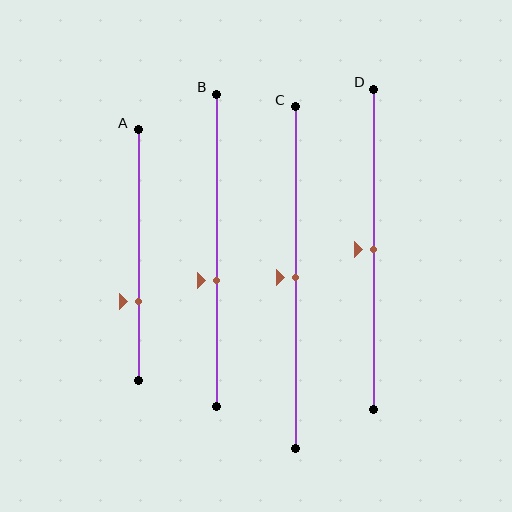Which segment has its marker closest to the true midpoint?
Segment C has its marker closest to the true midpoint.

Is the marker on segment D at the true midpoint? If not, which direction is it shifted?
Yes, the marker on segment D is at the true midpoint.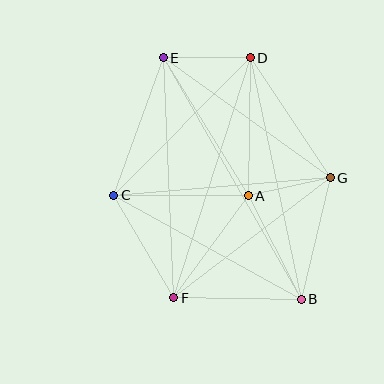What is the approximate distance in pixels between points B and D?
The distance between B and D is approximately 247 pixels.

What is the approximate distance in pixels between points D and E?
The distance between D and E is approximately 87 pixels.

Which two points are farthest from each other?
Points B and E are farthest from each other.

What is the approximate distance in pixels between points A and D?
The distance between A and D is approximately 138 pixels.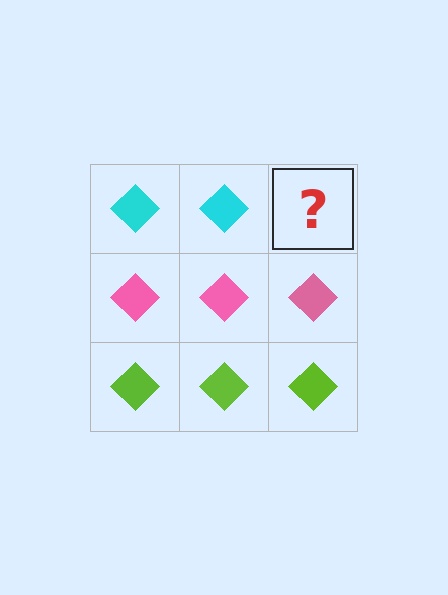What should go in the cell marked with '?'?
The missing cell should contain a cyan diamond.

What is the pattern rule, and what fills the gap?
The rule is that each row has a consistent color. The gap should be filled with a cyan diamond.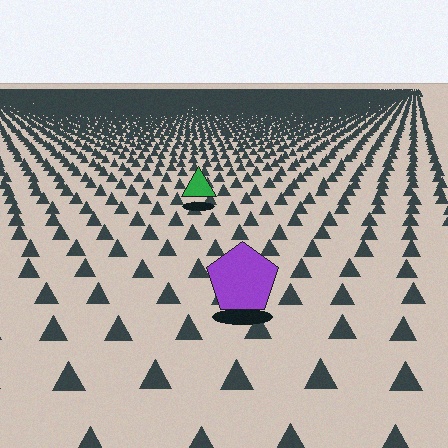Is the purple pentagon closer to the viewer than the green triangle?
Yes. The purple pentagon is closer — you can tell from the texture gradient: the ground texture is coarser near it.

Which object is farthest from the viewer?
The green triangle is farthest from the viewer. It appears smaller and the ground texture around it is denser.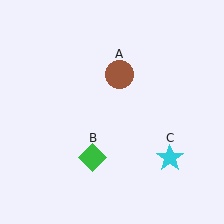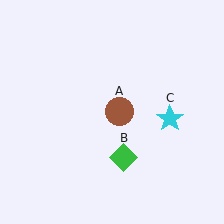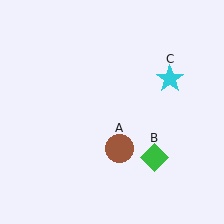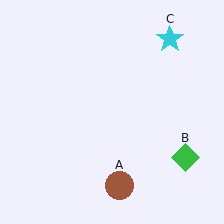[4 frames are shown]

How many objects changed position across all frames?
3 objects changed position: brown circle (object A), green diamond (object B), cyan star (object C).